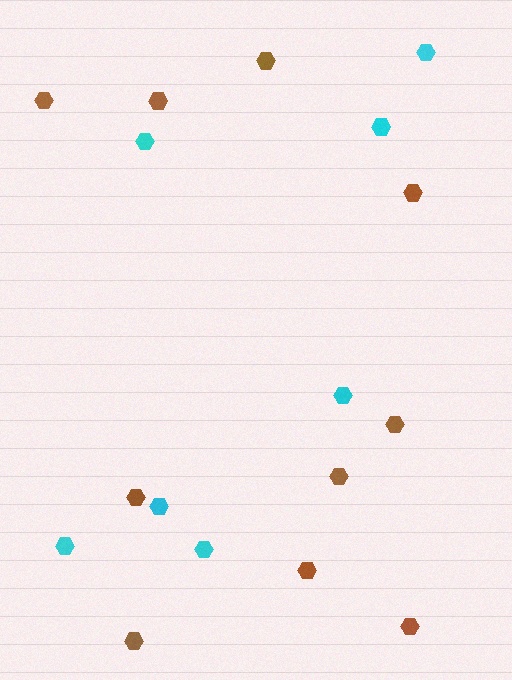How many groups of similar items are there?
There are 2 groups: one group of brown hexagons (10) and one group of cyan hexagons (7).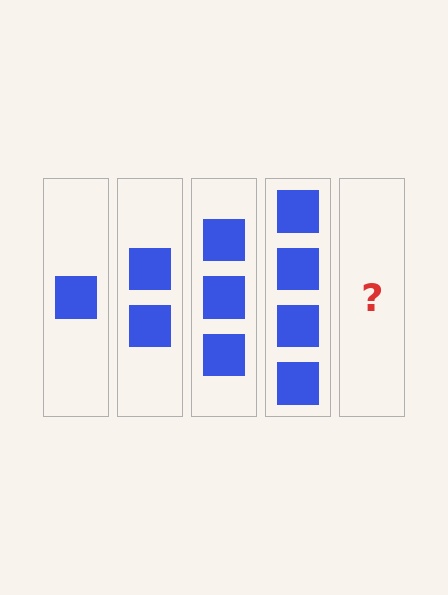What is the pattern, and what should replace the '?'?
The pattern is that each step adds one more square. The '?' should be 5 squares.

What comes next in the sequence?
The next element should be 5 squares.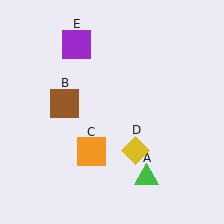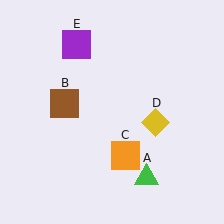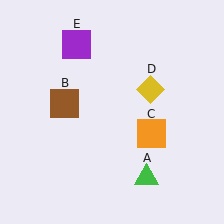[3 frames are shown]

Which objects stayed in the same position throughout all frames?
Green triangle (object A) and brown square (object B) and purple square (object E) remained stationary.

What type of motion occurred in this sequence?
The orange square (object C), yellow diamond (object D) rotated counterclockwise around the center of the scene.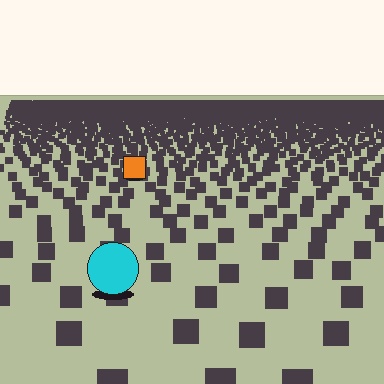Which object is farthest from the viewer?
The orange square is farthest from the viewer. It appears smaller and the ground texture around it is denser.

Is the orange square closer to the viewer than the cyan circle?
No. The cyan circle is closer — you can tell from the texture gradient: the ground texture is coarser near it.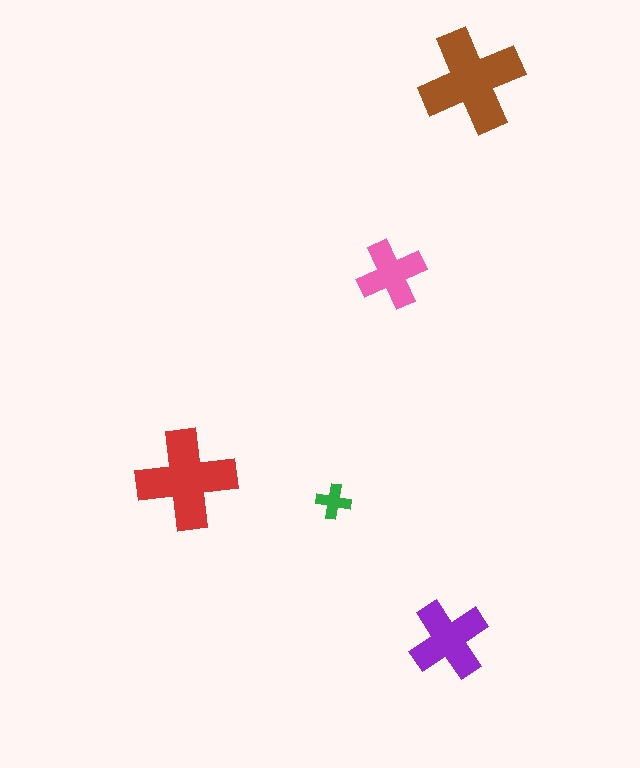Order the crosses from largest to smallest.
the brown one, the red one, the purple one, the pink one, the green one.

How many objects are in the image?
There are 5 objects in the image.